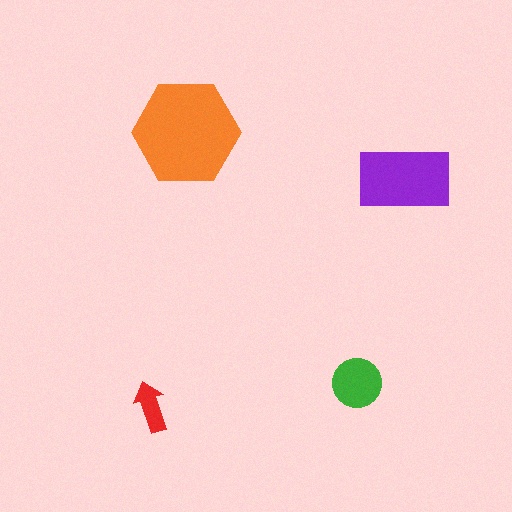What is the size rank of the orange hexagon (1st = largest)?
1st.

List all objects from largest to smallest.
The orange hexagon, the purple rectangle, the green circle, the red arrow.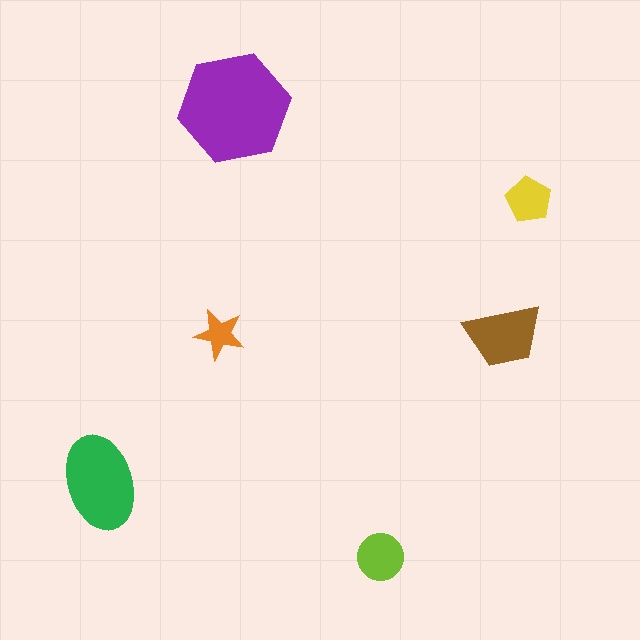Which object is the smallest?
The orange star.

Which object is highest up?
The purple hexagon is topmost.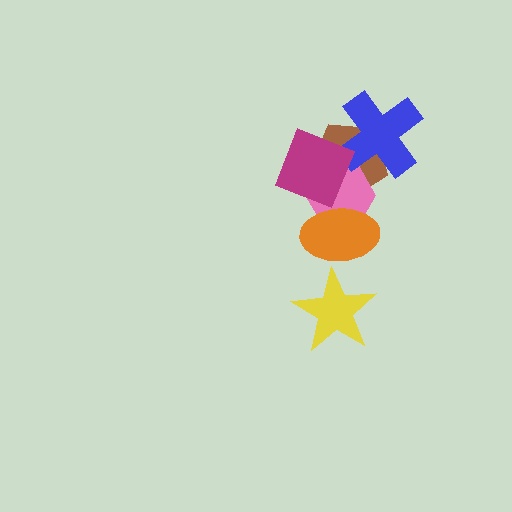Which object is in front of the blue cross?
The magenta diamond is in front of the blue cross.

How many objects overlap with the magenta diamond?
4 objects overlap with the magenta diamond.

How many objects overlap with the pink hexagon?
3 objects overlap with the pink hexagon.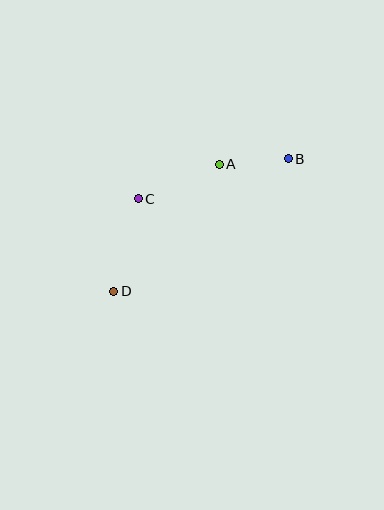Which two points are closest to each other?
Points A and B are closest to each other.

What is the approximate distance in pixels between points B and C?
The distance between B and C is approximately 155 pixels.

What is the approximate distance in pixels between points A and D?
The distance between A and D is approximately 165 pixels.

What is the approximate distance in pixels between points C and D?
The distance between C and D is approximately 96 pixels.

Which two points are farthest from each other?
Points B and D are farthest from each other.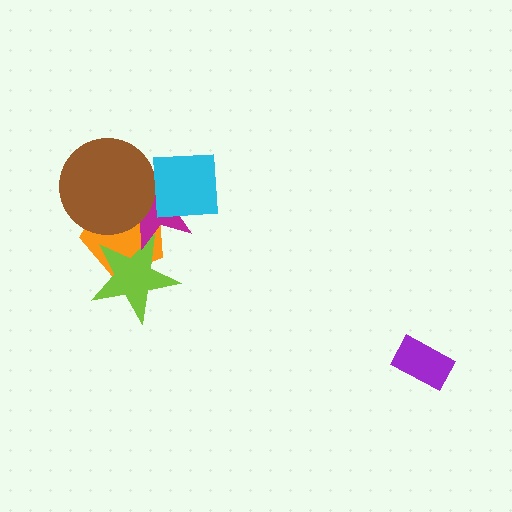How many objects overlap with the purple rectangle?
0 objects overlap with the purple rectangle.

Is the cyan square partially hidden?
No, no other shape covers it.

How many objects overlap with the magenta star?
4 objects overlap with the magenta star.